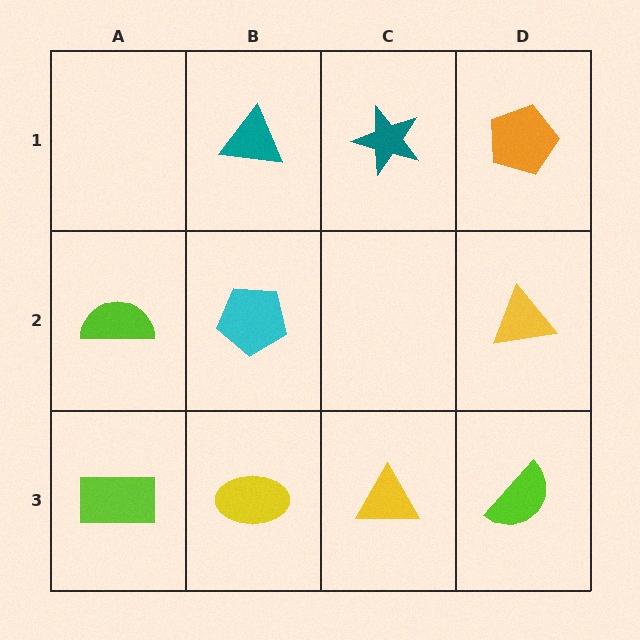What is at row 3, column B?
A yellow ellipse.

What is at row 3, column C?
A yellow triangle.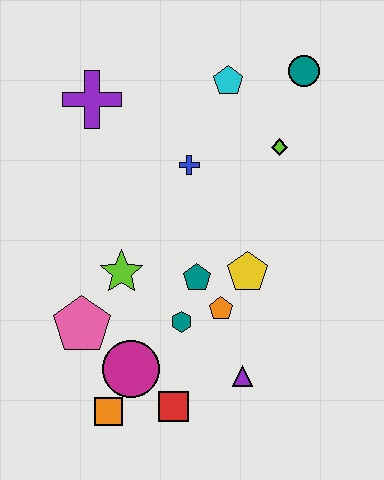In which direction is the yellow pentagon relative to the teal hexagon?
The yellow pentagon is to the right of the teal hexagon.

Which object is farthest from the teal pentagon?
The teal circle is farthest from the teal pentagon.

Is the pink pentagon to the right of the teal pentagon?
No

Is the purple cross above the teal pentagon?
Yes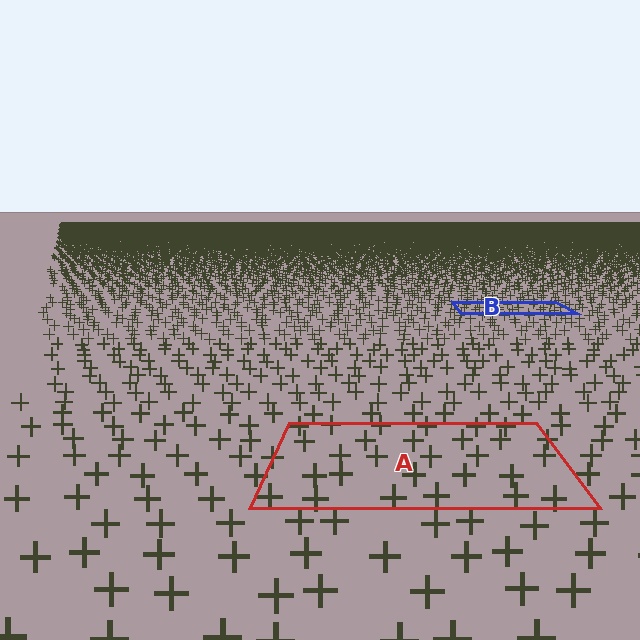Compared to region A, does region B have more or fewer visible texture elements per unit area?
Region B has more texture elements per unit area — they are packed more densely because it is farther away.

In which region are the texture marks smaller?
The texture marks are smaller in region B, because it is farther away.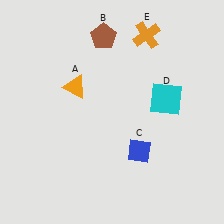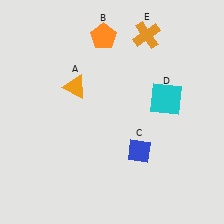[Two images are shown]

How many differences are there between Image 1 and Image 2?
There is 1 difference between the two images.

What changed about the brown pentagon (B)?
In Image 1, B is brown. In Image 2, it changed to orange.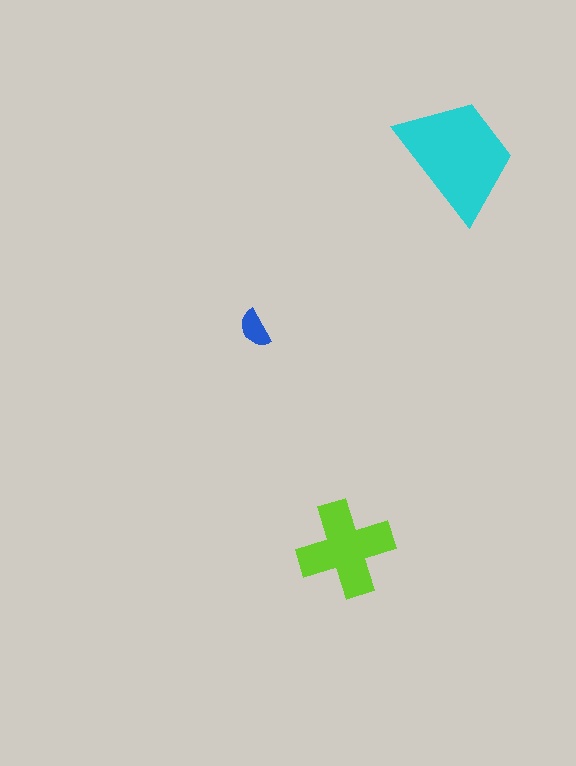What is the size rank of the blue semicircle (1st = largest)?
3rd.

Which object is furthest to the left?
The blue semicircle is leftmost.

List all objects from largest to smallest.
The cyan trapezoid, the lime cross, the blue semicircle.